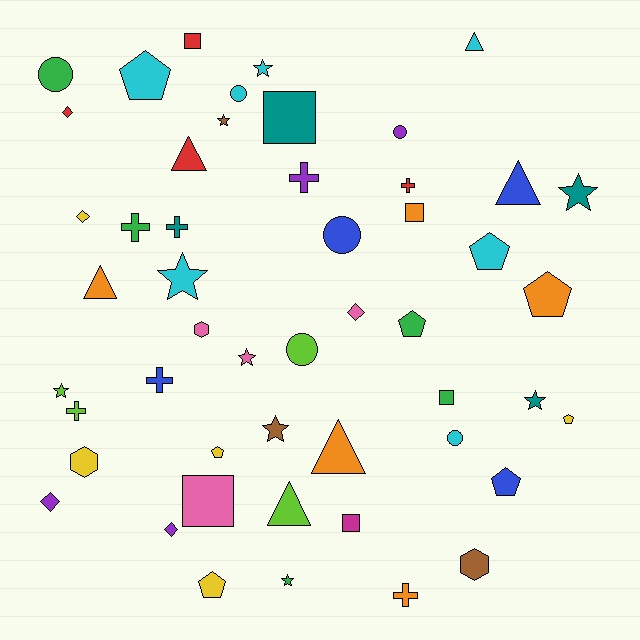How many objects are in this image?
There are 50 objects.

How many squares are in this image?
There are 6 squares.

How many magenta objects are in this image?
There is 1 magenta object.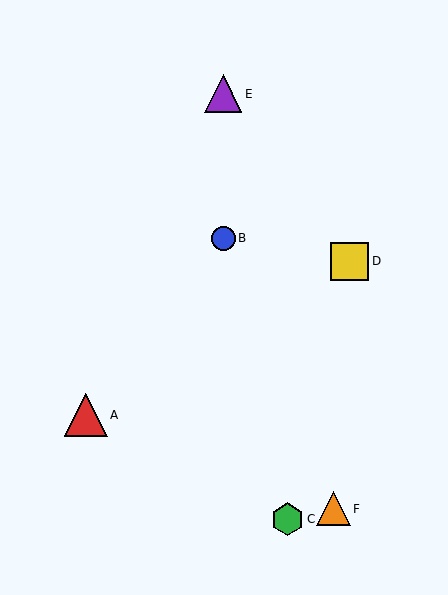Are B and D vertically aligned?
No, B is at x≈223 and D is at x≈350.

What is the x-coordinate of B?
Object B is at x≈223.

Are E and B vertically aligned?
Yes, both are at x≈223.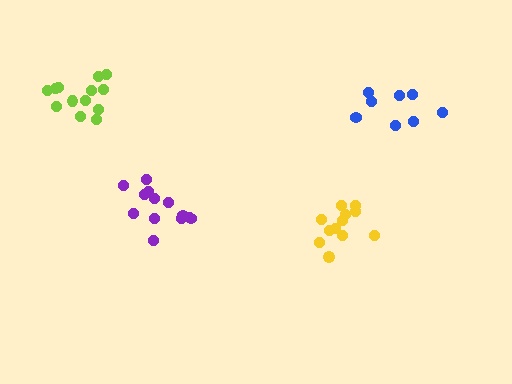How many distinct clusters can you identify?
There are 4 distinct clusters.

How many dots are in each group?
Group 1: 12 dots, Group 2: 8 dots, Group 3: 13 dots, Group 4: 13 dots (46 total).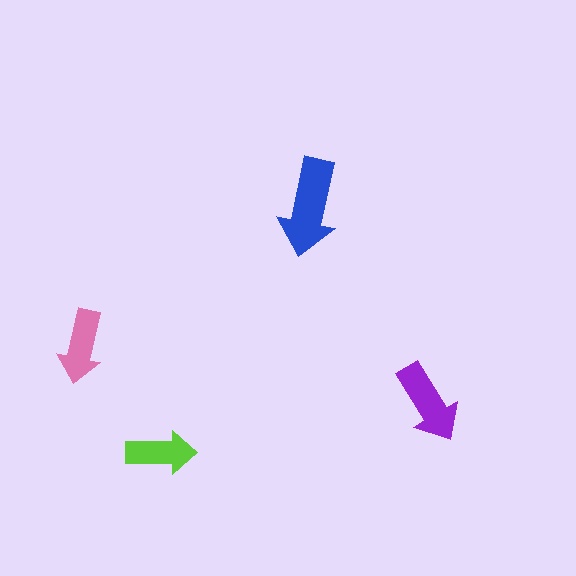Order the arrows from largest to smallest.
the blue one, the purple one, the pink one, the lime one.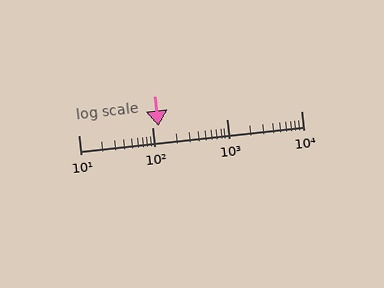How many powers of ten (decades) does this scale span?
The scale spans 3 decades, from 10 to 10000.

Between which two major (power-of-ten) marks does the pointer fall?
The pointer is between 100 and 1000.